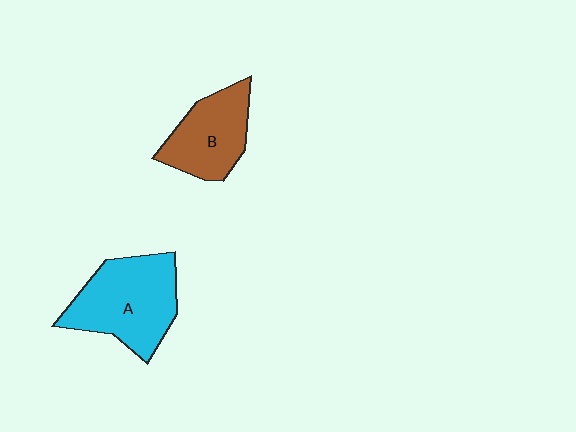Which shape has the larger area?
Shape A (cyan).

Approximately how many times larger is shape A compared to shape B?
Approximately 1.4 times.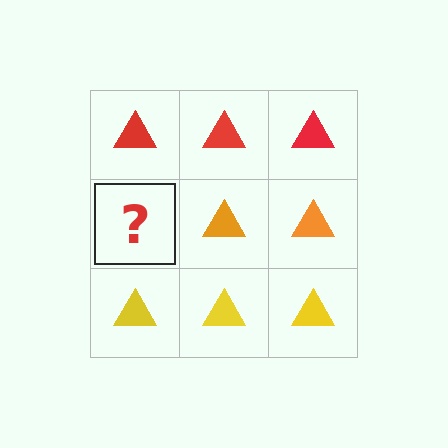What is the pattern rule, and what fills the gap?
The rule is that each row has a consistent color. The gap should be filled with an orange triangle.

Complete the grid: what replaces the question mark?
The question mark should be replaced with an orange triangle.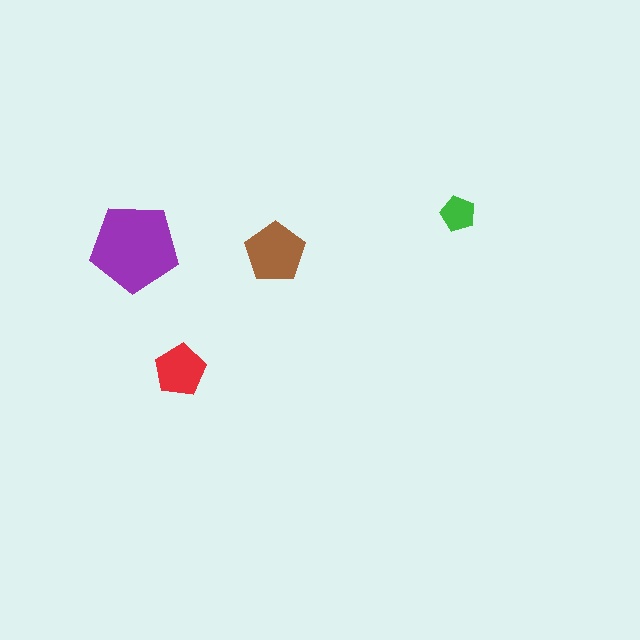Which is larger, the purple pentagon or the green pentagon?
The purple one.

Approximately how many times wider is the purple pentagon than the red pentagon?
About 1.5 times wider.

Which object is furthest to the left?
The purple pentagon is leftmost.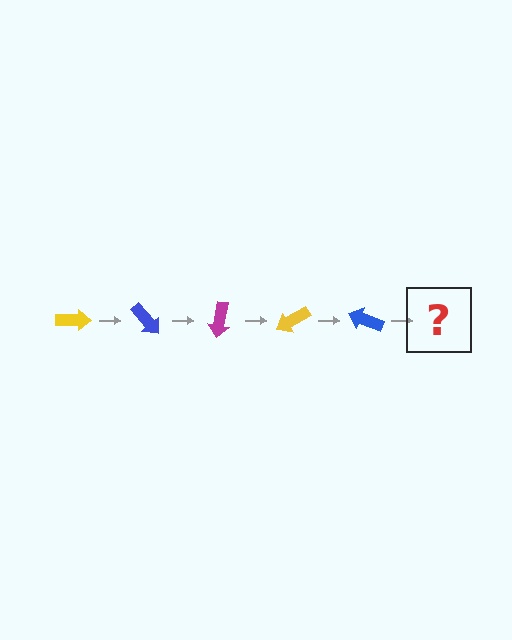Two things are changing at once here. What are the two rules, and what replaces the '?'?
The two rules are that it rotates 50 degrees each step and the color cycles through yellow, blue, and magenta. The '?' should be a magenta arrow, rotated 250 degrees from the start.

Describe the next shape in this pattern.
It should be a magenta arrow, rotated 250 degrees from the start.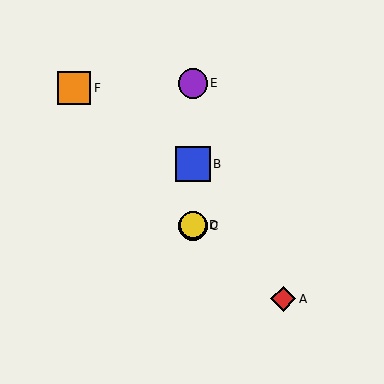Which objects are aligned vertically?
Objects B, C, D, E are aligned vertically.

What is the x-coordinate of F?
Object F is at x≈74.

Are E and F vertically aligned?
No, E is at x≈193 and F is at x≈74.